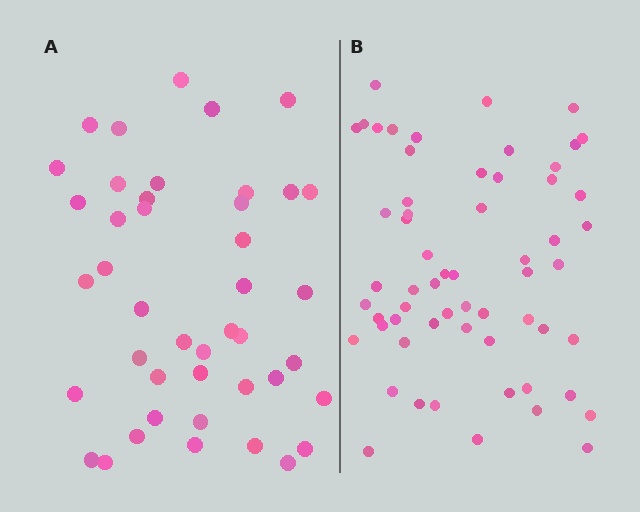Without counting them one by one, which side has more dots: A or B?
Region B (the right region) has more dots.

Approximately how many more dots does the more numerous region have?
Region B has approximately 15 more dots than region A.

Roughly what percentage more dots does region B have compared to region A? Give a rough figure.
About 40% more.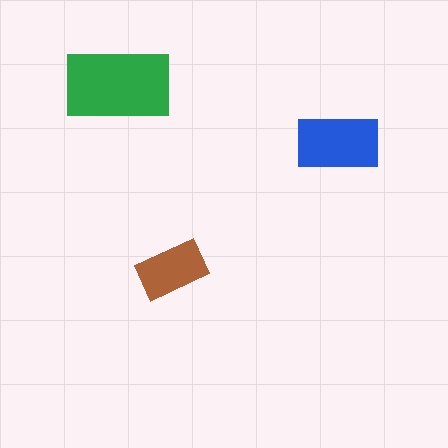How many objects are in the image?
There are 3 objects in the image.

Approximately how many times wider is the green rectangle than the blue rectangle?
About 1.5 times wider.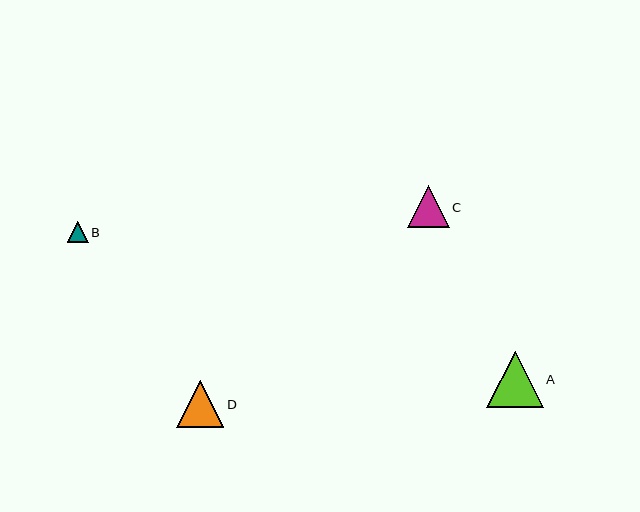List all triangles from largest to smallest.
From largest to smallest: A, D, C, B.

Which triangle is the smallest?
Triangle B is the smallest with a size of approximately 21 pixels.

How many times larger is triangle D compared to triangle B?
Triangle D is approximately 2.3 times the size of triangle B.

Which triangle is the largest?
Triangle A is the largest with a size of approximately 56 pixels.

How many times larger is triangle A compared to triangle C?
Triangle A is approximately 1.4 times the size of triangle C.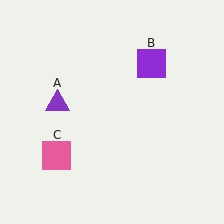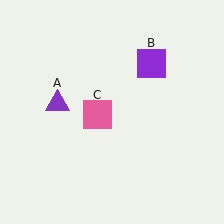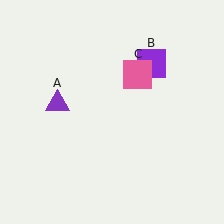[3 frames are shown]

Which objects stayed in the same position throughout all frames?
Purple triangle (object A) and purple square (object B) remained stationary.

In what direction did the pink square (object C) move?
The pink square (object C) moved up and to the right.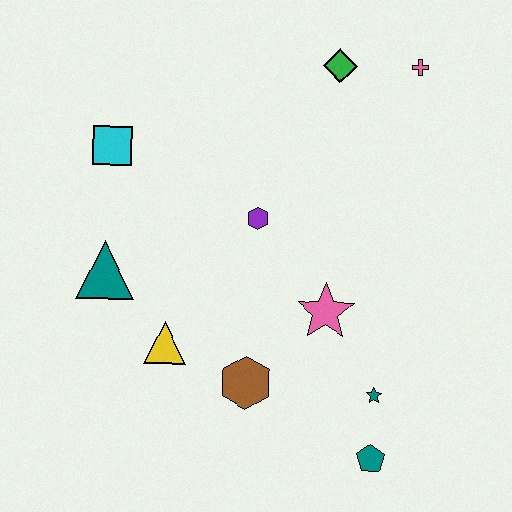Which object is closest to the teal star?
The teal pentagon is closest to the teal star.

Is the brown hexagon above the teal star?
Yes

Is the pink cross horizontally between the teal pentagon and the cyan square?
No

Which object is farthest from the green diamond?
The teal pentagon is farthest from the green diamond.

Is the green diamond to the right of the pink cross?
No